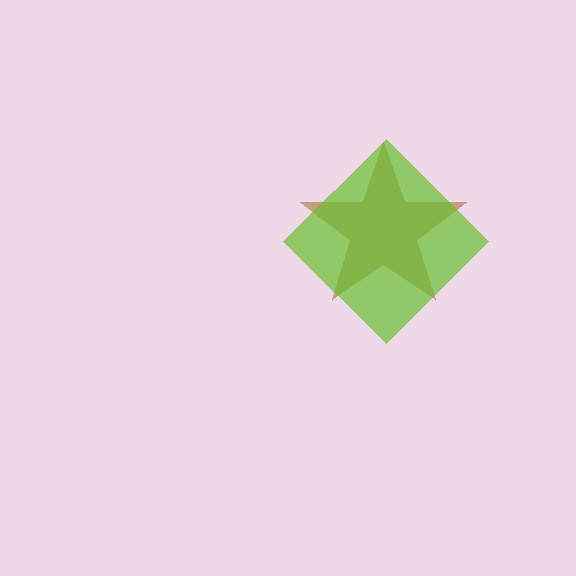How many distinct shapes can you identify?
There are 2 distinct shapes: a brown star, a lime diamond.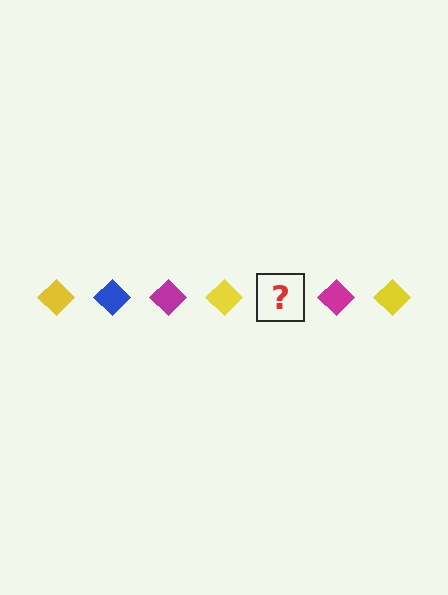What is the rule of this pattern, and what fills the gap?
The rule is that the pattern cycles through yellow, blue, magenta diamonds. The gap should be filled with a blue diamond.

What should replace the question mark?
The question mark should be replaced with a blue diamond.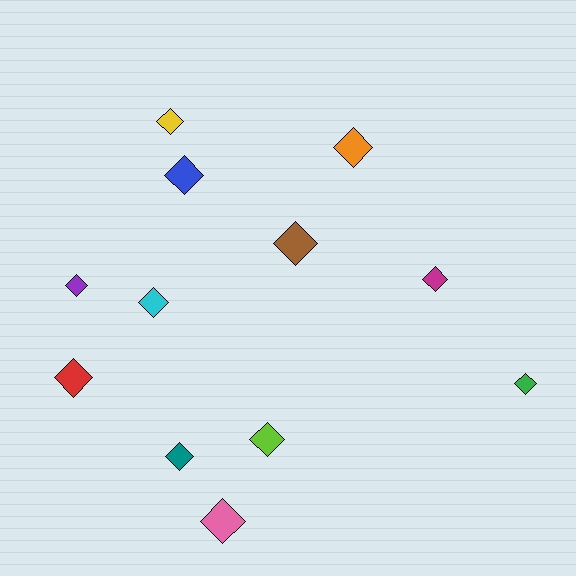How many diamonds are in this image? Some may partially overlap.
There are 12 diamonds.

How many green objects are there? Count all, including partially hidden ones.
There is 1 green object.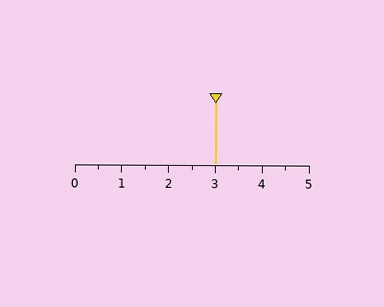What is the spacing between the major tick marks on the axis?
The major ticks are spaced 1 apart.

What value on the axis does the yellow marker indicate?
The marker indicates approximately 3.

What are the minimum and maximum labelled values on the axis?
The axis runs from 0 to 5.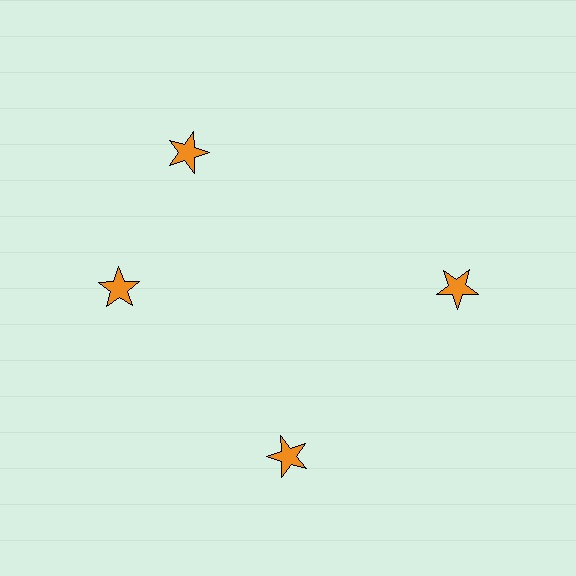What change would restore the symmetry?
The symmetry would be restored by rotating it back into even spacing with its neighbors so that all 4 stars sit at equal angles and equal distance from the center.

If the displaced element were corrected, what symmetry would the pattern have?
It would have 4-fold rotational symmetry — the pattern would map onto itself every 90 degrees.